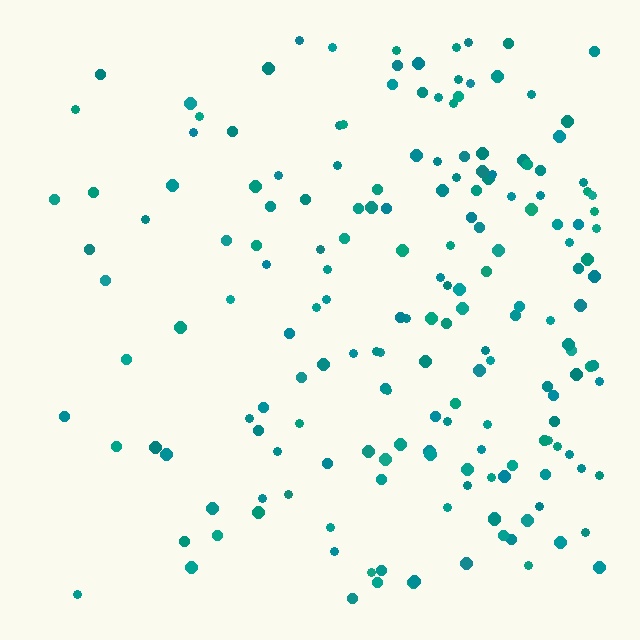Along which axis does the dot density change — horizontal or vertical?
Horizontal.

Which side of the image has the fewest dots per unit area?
The left.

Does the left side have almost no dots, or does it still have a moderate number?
Still a moderate number, just noticeably fewer than the right.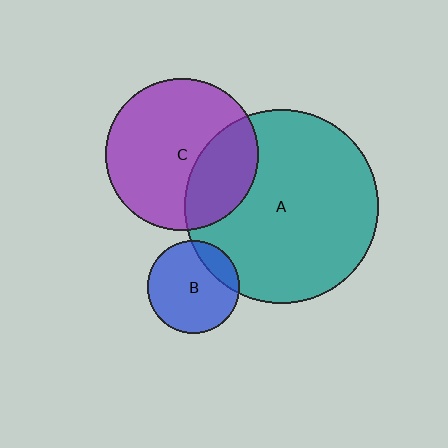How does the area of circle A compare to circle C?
Approximately 1.6 times.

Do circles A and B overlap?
Yes.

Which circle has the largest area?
Circle A (teal).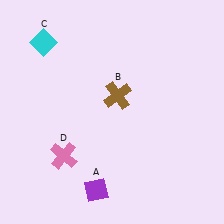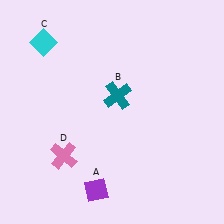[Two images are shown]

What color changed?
The cross (B) changed from brown in Image 1 to teal in Image 2.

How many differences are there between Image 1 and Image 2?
There is 1 difference between the two images.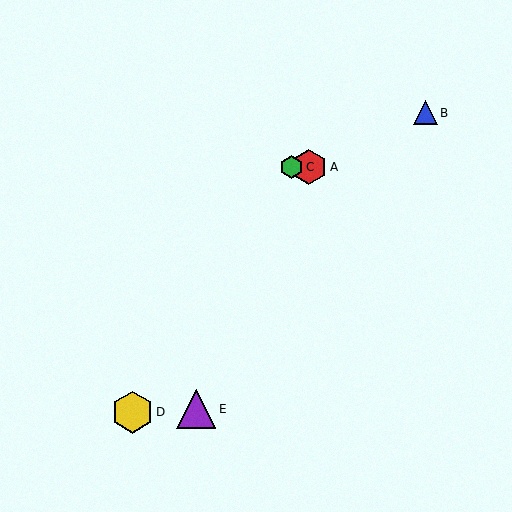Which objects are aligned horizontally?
Objects A, C are aligned horizontally.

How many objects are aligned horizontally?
2 objects (A, C) are aligned horizontally.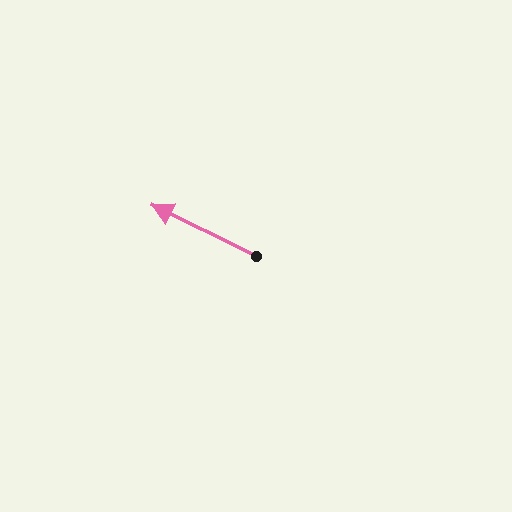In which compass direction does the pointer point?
Northwest.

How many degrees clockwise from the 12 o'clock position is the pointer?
Approximately 296 degrees.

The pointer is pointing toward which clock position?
Roughly 10 o'clock.